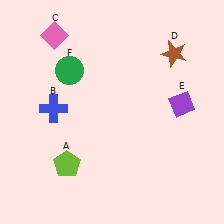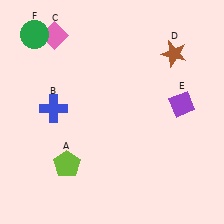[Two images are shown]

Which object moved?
The green circle (F) moved up.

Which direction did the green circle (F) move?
The green circle (F) moved up.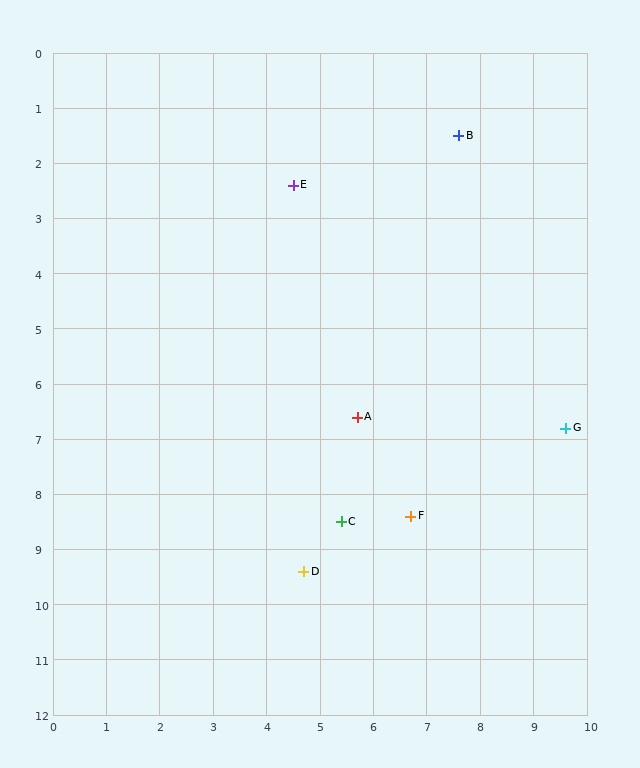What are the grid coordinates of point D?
Point D is at approximately (4.7, 9.4).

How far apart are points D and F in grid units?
Points D and F are about 2.2 grid units apart.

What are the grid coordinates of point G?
Point G is at approximately (9.6, 6.8).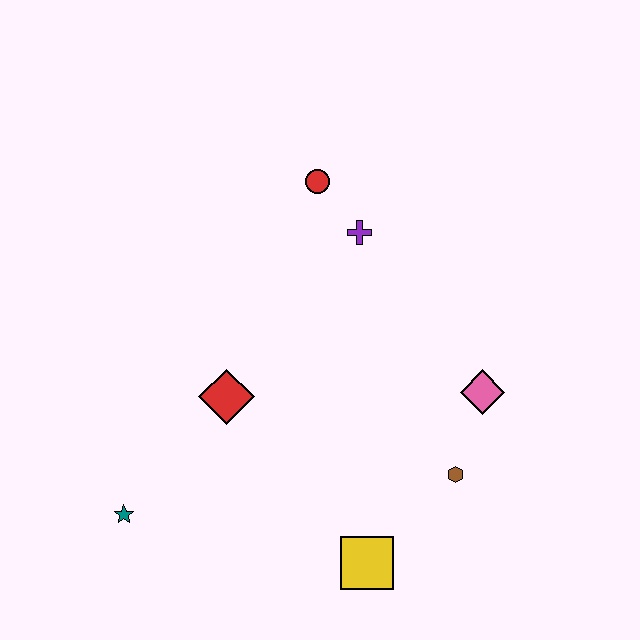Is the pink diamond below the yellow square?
No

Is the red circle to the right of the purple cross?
No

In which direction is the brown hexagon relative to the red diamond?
The brown hexagon is to the right of the red diamond.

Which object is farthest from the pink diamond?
The teal star is farthest from the pink diamond.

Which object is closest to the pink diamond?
The brown hexagon is closest to the pink diamond.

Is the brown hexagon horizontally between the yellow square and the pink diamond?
Yes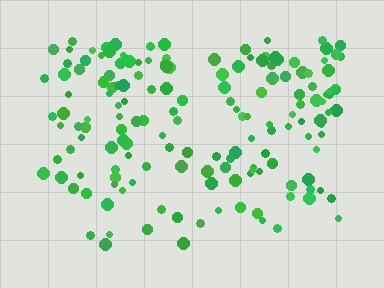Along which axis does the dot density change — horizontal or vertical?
Vertical.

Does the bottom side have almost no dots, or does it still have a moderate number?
Still a moderate number, just noticeably fewer than the top.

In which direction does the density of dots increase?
From bottom to top, with the top side densest.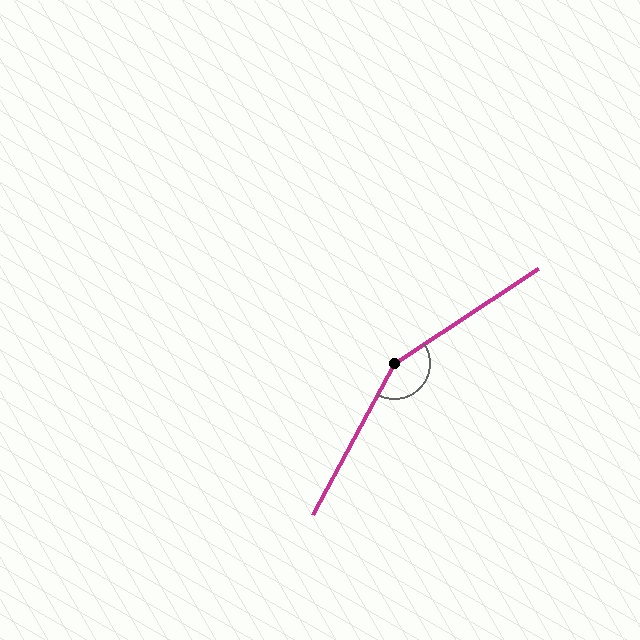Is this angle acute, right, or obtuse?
It is obtuse.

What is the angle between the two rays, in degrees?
Approximately 152 degrees.